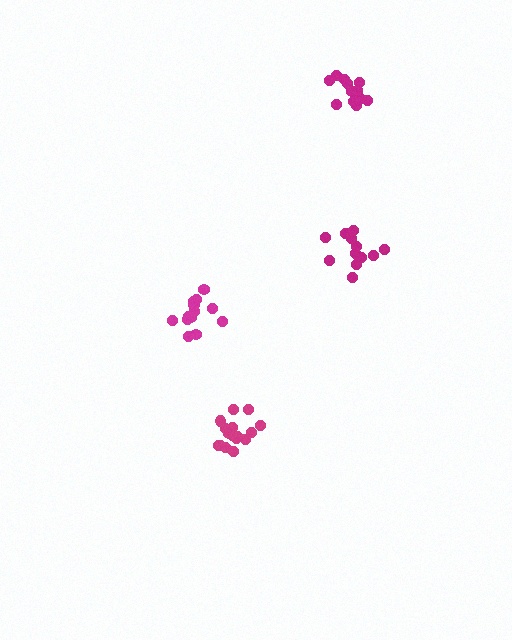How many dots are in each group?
Group 1: 13 dots, Group 2: 13 dots, Group 3: 12 dots, Group 4: 17 dots (55 total).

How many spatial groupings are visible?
There are 4 spatial groupings.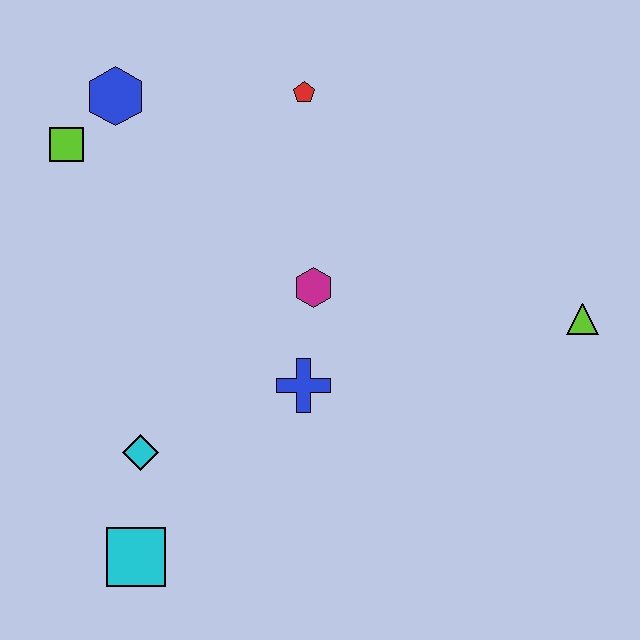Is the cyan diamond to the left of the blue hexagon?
No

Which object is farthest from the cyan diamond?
The lime triangle is farthest from the cyan diamond.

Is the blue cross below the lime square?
Yes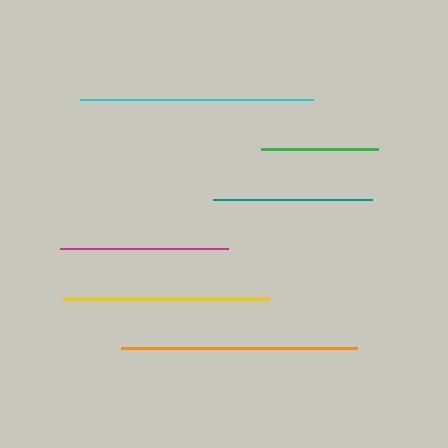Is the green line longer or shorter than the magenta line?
The magenta line is longer than the green line.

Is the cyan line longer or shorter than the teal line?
The cyan line is longer than the teal line.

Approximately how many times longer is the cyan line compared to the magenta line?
The cyan line is approximately 1.4 times the length of the magenta line.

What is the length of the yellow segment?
The yellow segment is approximately 206 pixels long.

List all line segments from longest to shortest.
From longest to shortest: orange, cyan, yellow, magenta, teal, green.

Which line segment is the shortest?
The green line is the shortest at approximately 117 pixels.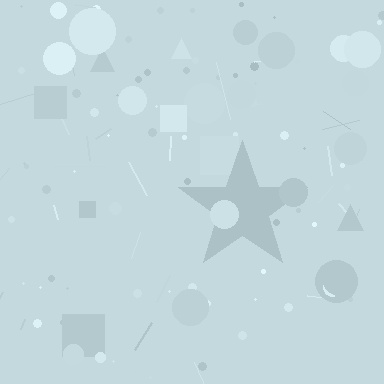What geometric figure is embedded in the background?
A star is embedded in the background.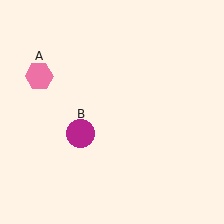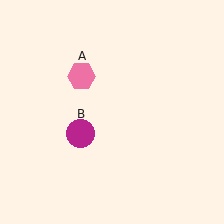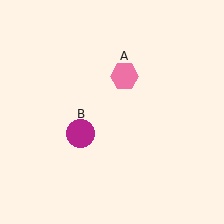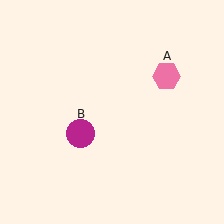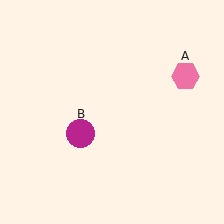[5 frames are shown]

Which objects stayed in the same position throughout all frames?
Magenta circle (object B) remained stationary.